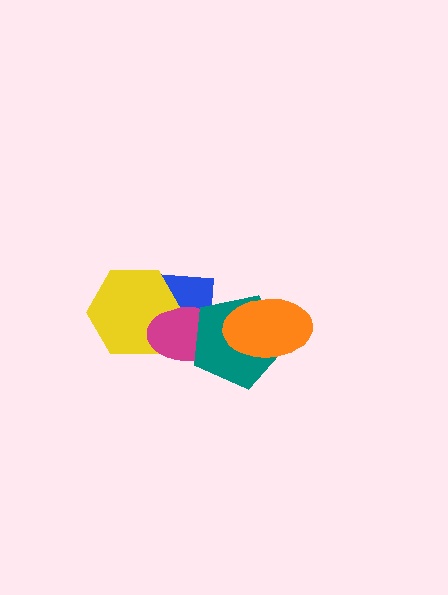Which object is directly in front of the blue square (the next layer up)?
The yellow hexagon is directly in front of the blue square.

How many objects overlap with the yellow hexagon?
2 objects overlap with the yellow hexagon.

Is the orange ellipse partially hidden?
No, no other shape covers it.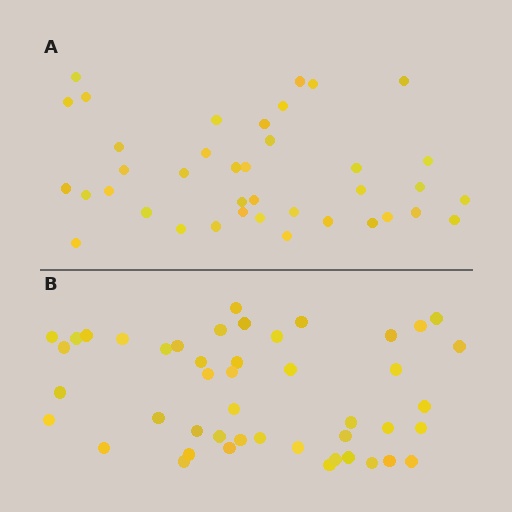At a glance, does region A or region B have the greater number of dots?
Region B (the bottom region) has more dots.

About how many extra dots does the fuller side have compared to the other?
Region B has roughly 8 or so more dots than region A.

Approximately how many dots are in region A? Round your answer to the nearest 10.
About 40 dots. (The exact count is 39, which rounds to 40.)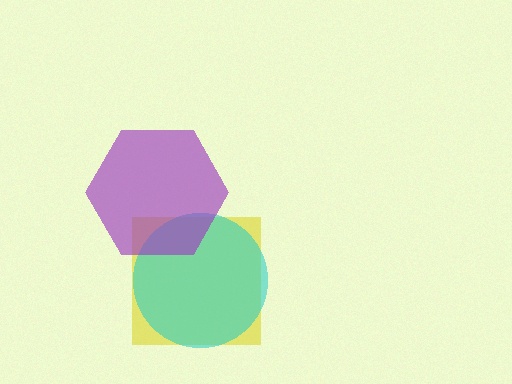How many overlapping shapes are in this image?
There are 3 overlapping shapes in the image.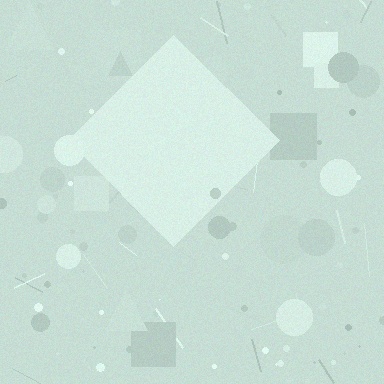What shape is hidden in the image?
A diamond is hidden in the image.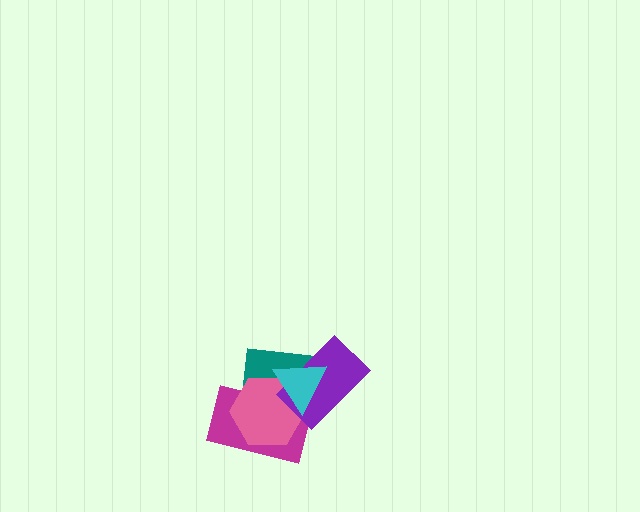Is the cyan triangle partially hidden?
No, no other shape covers it.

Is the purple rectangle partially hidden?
Yes, it is partially covered by another shape.